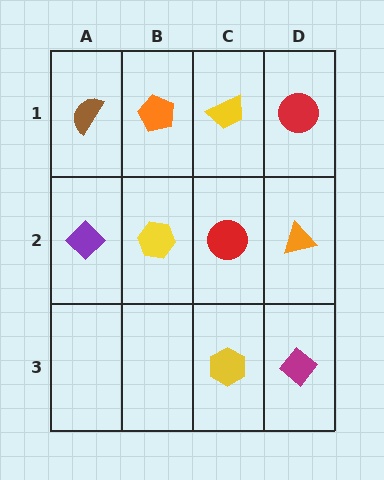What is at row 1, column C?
A yellow trapezoid.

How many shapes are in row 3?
2 shapes.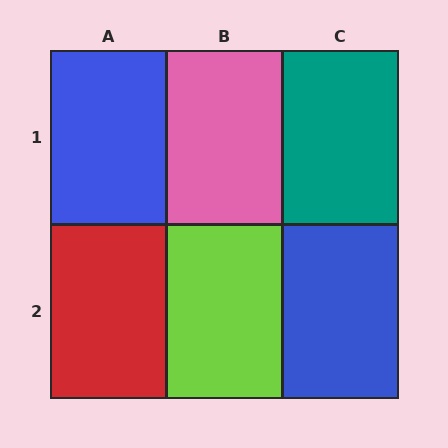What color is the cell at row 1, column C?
Teal.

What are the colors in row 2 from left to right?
Red, lime, blue.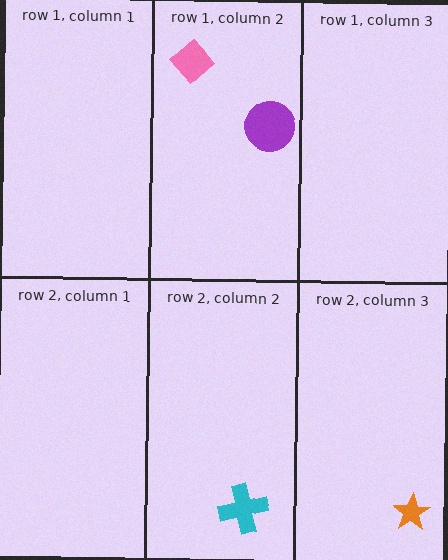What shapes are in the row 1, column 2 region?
The purple circle, the pink diamond.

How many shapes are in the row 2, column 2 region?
1.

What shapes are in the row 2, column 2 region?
The cyan cross.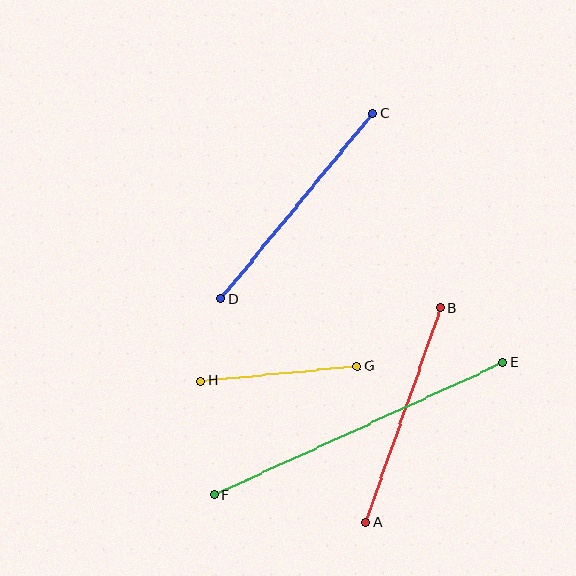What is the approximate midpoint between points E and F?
The midpoint is at approximately (359, 429) pixels.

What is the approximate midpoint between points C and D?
The midpoint is at approximately (297, 206) pixels.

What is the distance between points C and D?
The distance is approximately 240 pixels.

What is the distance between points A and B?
The distance is approximately 228 pixels.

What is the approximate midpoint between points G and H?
The midpoint is at approximately (279, 373) pixels.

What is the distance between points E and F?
The distance is approximately 318 pixels.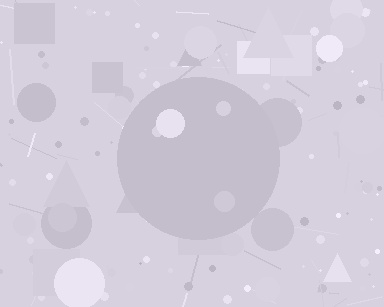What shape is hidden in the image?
A circle is hidden in the image.